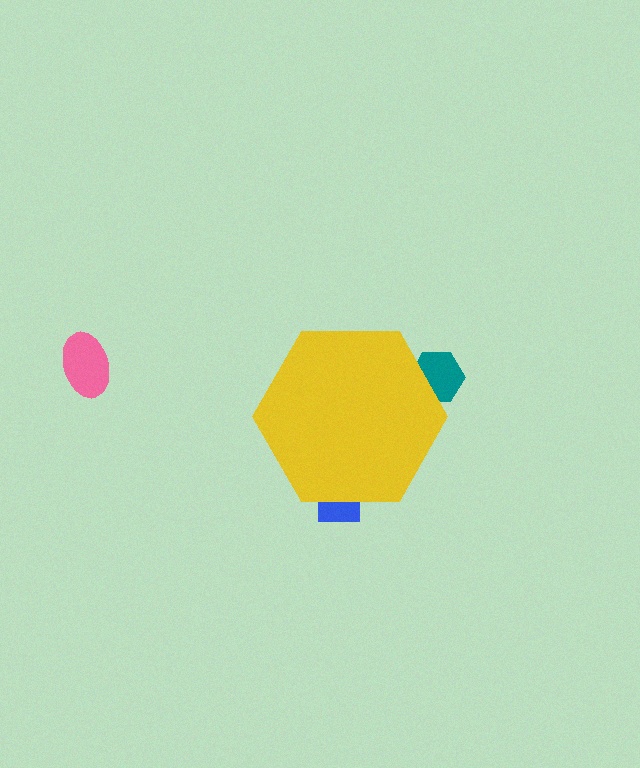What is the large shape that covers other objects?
A yellow hexagon.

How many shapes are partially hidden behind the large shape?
2 shapes are partially hidden.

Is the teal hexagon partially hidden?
Yes, the teal hexagon is partially hidden behind the yellow hexagon.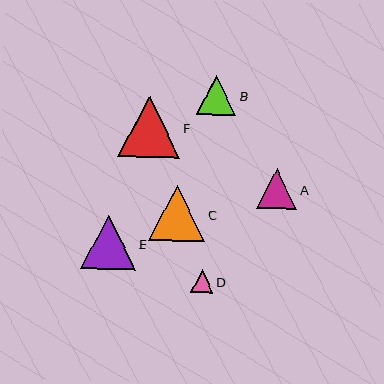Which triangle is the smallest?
Triangle D is the smallest with a size of approximately 22 pixels.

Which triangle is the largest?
Triangle F is the largest with a size of approximately 61 pixels.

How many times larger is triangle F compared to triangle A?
Triangle F is approximately 1.5 times the size of triangle A.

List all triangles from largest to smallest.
From largest to smallest: F, C, E, A, B, D.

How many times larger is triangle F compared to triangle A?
Triangle F is approximately 1.5 times the size of triangle A.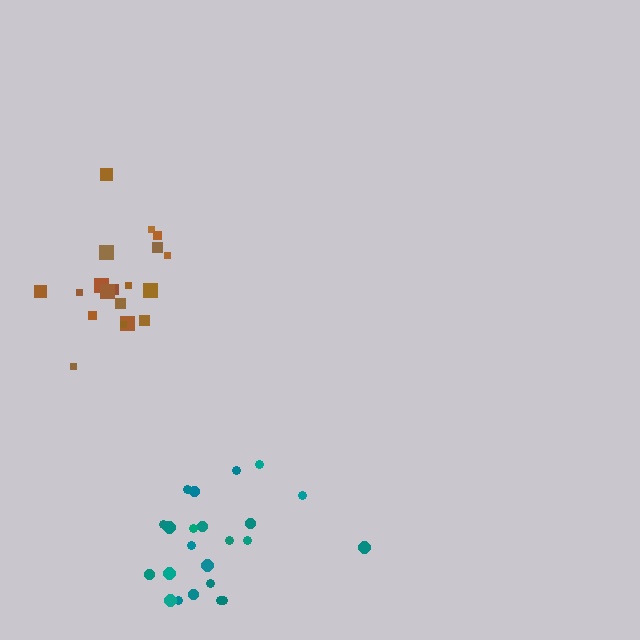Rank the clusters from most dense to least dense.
brown, teal.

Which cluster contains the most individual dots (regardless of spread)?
Teal (23).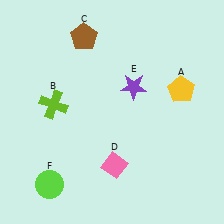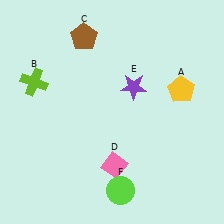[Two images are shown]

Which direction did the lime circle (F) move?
The lime circle (F) moved right.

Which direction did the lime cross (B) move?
The lime cross (B) moved up.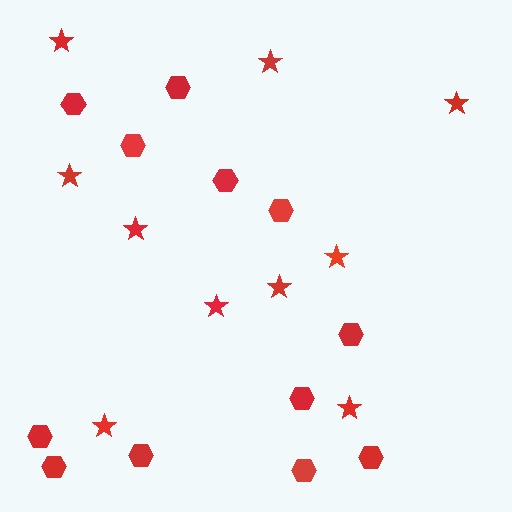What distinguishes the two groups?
There are 2 groups: one group of stars (10) and one group of hexagons (12).